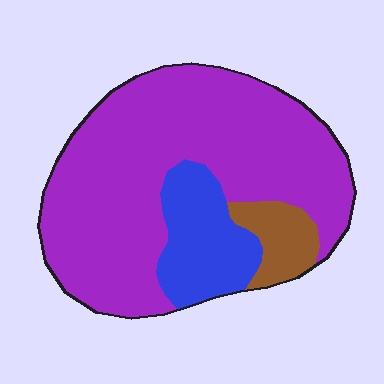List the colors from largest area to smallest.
From largest to smallest: purple, blue, brown.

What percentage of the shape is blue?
Blue covers around 15% of the shape.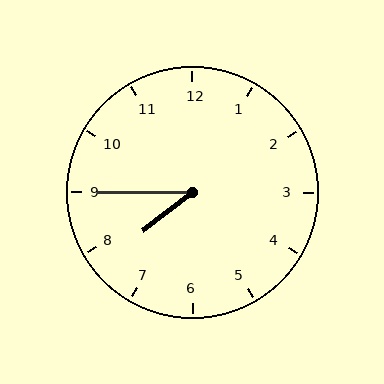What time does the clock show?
7:45.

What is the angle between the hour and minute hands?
Approximately 38 degrees.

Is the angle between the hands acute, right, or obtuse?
It is acute.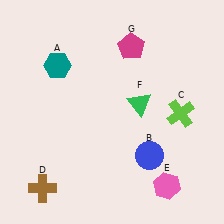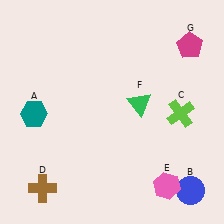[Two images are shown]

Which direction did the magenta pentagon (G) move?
The magenta pentagon (G) moved right.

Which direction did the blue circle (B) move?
The blue circle (B) moved right.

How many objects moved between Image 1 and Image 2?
3 objects moved between the two images.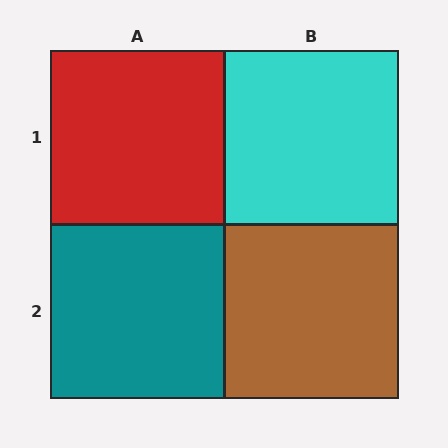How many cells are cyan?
1 cell is cyan.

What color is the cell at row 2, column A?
Teal.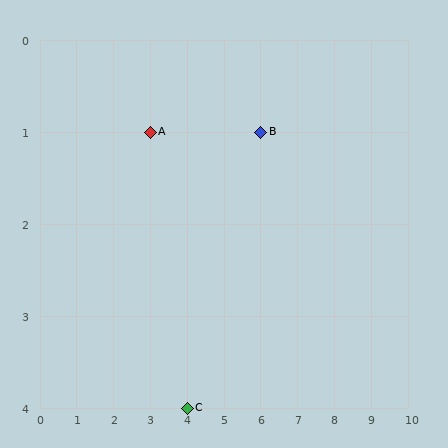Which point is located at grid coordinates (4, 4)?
Point C is at (4, 4).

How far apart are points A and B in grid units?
Points A and B are 3 columns apart.